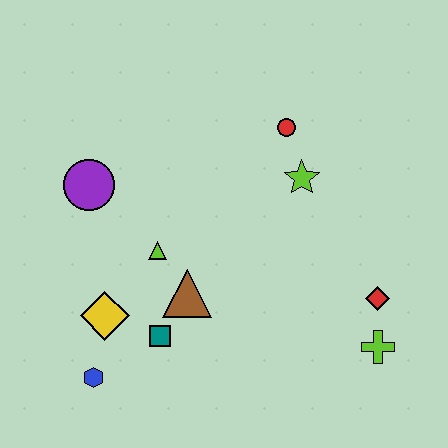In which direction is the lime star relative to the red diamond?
The lime star is above the red diamond.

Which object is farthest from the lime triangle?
The lime cross is farthest from the lime triangle.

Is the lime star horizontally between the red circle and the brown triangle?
No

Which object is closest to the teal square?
The brown triangle is closest to the teal square.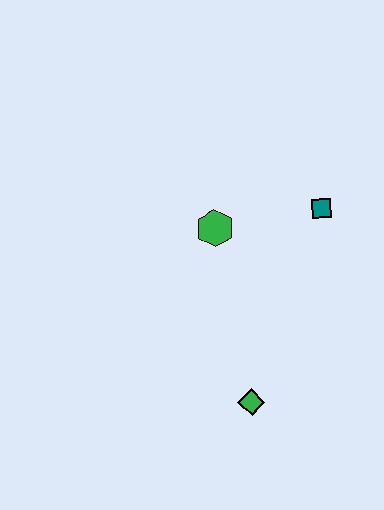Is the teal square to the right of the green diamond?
Yes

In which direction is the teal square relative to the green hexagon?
The teal square is to the right of the green hexagon.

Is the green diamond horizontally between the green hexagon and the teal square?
Yes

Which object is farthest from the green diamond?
The teal square is farthest from the green diamond.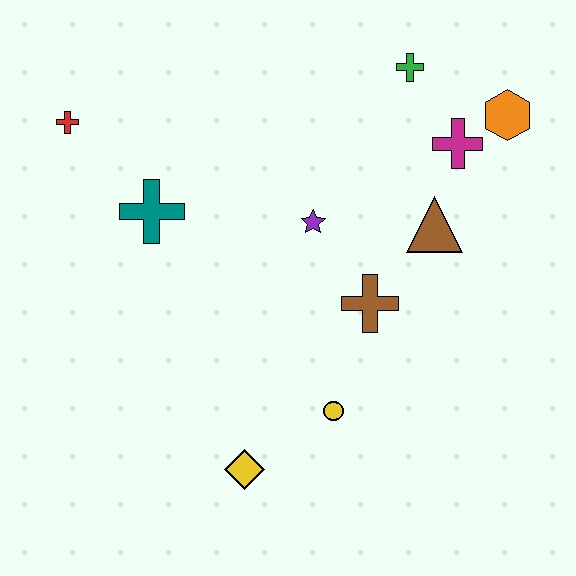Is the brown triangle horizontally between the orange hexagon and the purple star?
Yes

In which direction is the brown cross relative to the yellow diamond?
The brown cross is above the yellow diamond.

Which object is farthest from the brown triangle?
The red cross is farthest from the brown triangle.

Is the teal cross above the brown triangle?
Yes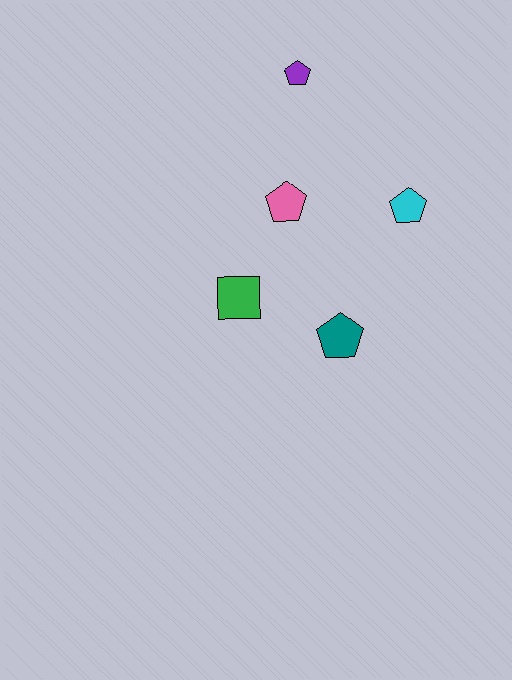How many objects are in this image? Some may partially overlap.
There are 5 objects.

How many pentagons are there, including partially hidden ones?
There are 4 pentagons.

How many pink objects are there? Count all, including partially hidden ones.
There is 1 pink object.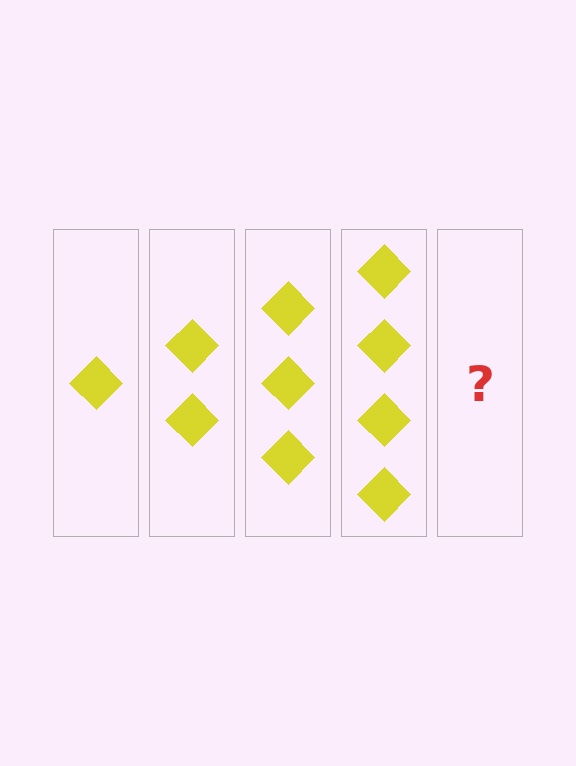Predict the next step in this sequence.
The next step is 5 diamonds.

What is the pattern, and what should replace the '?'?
The pattern is that each step adds one more diamond. The '?' should be 5 diamonds.